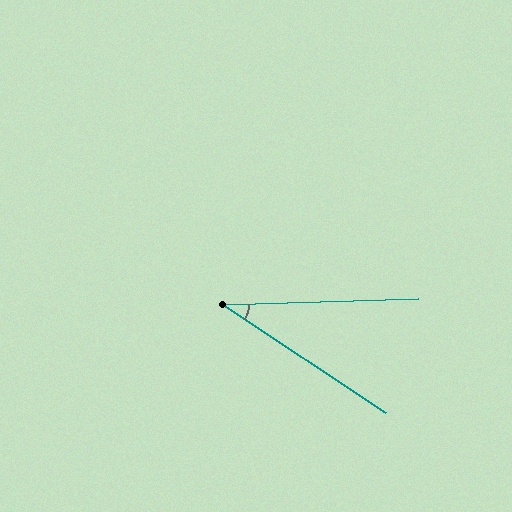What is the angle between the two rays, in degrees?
Approximately 35 degrees.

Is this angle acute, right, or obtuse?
It is acute.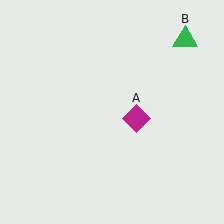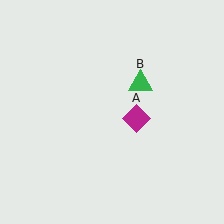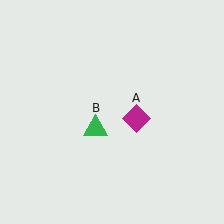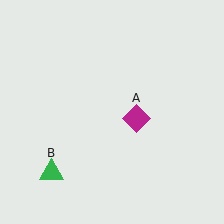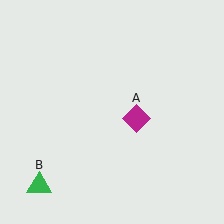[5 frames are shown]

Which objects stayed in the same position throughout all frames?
Magenta diamond (object A) remained stationary.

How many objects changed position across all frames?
1 object changed position: green triangle (object B).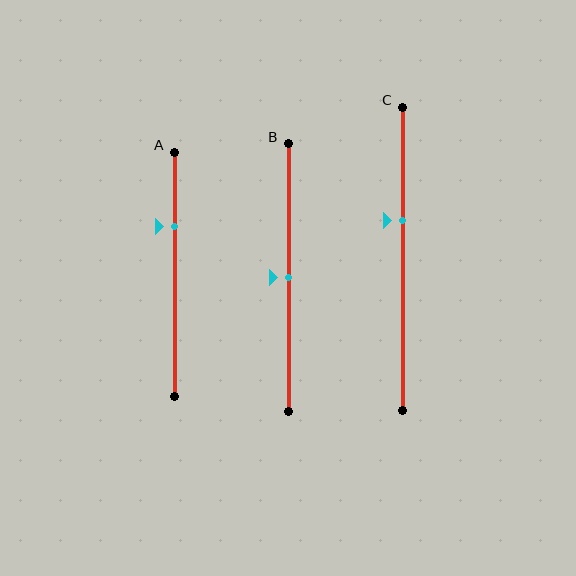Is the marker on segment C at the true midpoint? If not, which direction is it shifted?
No, the marker on segment C is shifted upward by about 13% of the segment length.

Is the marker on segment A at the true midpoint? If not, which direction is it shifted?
No, the marker on segment A is shifted upward by about 20% of the segment length.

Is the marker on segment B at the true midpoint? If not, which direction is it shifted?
Yes, the marker on segment B is at the true midpoint.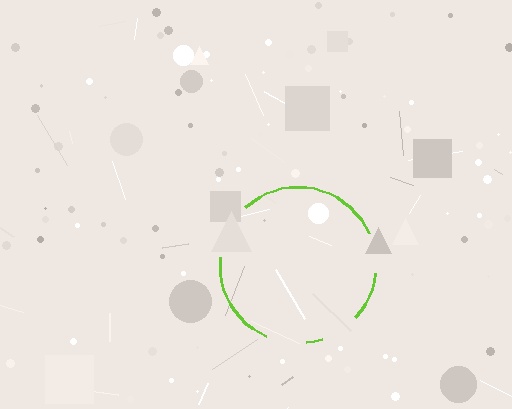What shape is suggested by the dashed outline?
The dashed outline suggests a circle.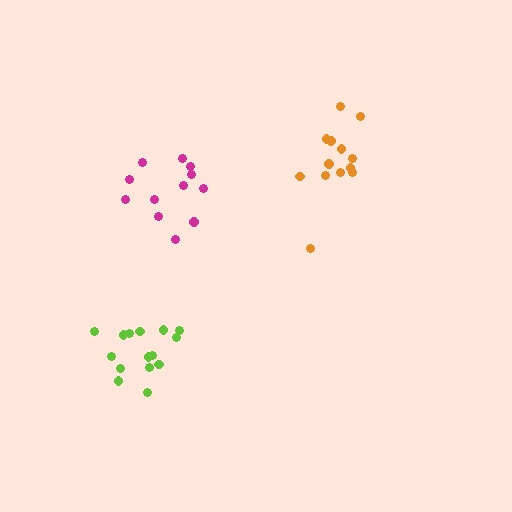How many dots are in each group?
Group 1: 15 dots, Group 2: 13 dots, Group 3: 12 dots (40 total).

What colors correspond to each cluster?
The clusters are colored: lime, orange, magenta.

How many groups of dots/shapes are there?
There are 3 groups.